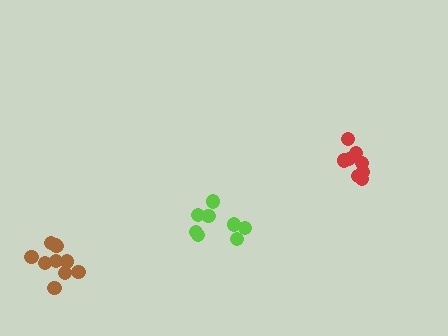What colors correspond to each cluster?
The clusters are colored: red, lime, brown.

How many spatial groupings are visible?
There are 3 spatial groupings.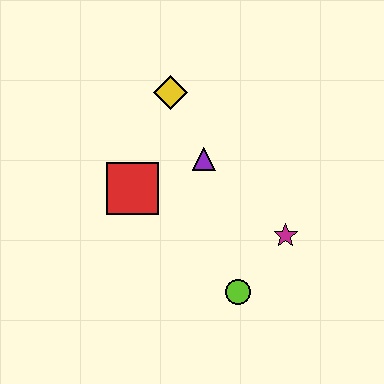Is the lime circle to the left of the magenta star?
Yes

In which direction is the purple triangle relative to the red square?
The purple triangle is to the right of the red square.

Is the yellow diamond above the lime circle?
Yes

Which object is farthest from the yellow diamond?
The lime circle is farthest from the yellow diamond.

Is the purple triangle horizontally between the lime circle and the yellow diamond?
Yes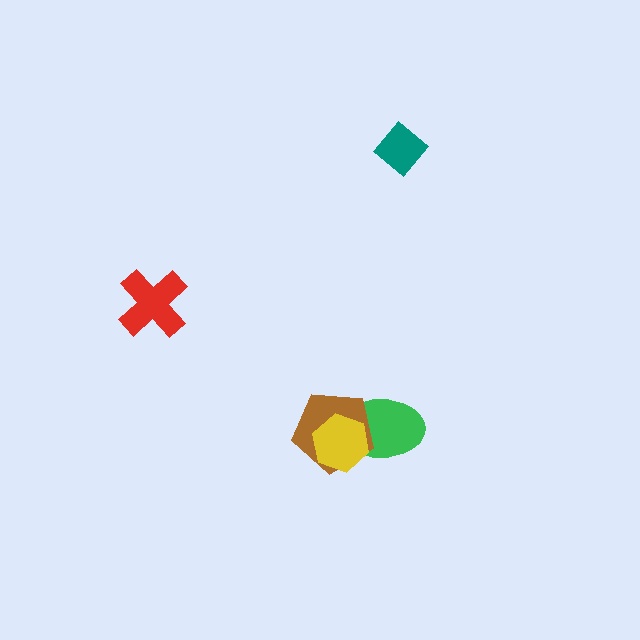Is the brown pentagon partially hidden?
Yes, it is partially covered by another shape.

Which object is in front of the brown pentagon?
The yellow hexagon is in front of the brown pentagon.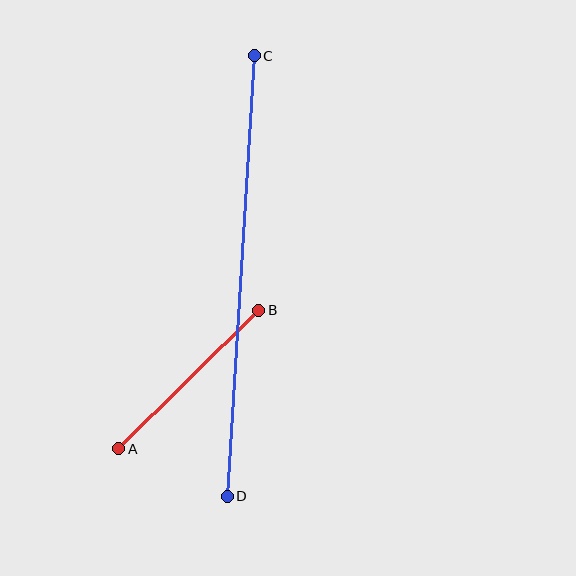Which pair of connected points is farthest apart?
Points C and D are farthest apart.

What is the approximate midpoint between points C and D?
The midpoint is at approximately (241, 276) pixels.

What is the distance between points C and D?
The distance is approximately 441 pixels.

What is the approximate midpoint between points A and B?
The midpoint is at approximately (189, 379) pixels.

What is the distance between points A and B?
The distance is approximately 197 pixels.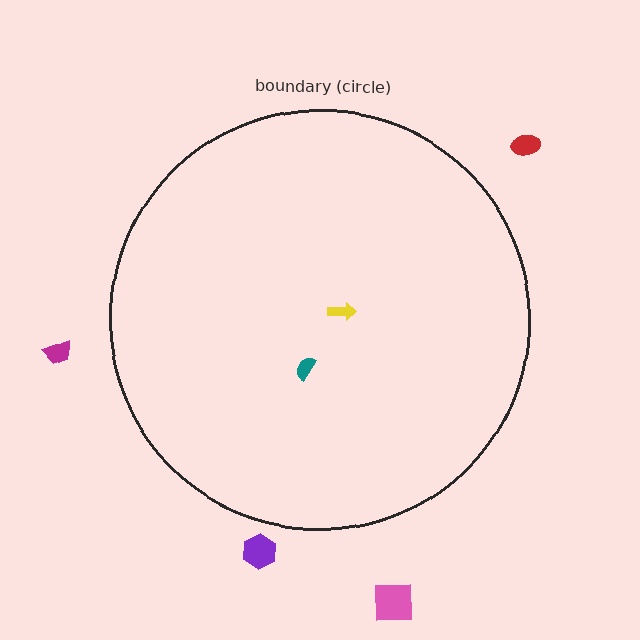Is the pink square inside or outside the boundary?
Outside.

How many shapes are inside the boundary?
2 inside, 4 outside.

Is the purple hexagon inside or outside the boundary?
Outside.